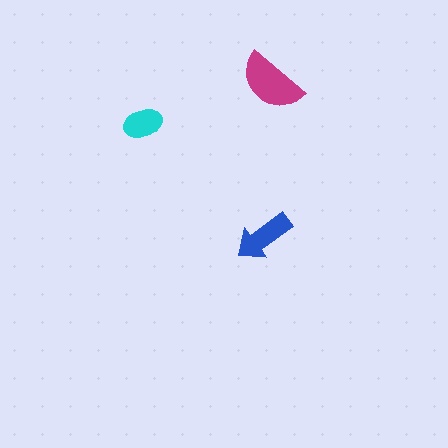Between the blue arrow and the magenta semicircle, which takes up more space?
The magenta semicircle.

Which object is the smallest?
The cyan ellipse.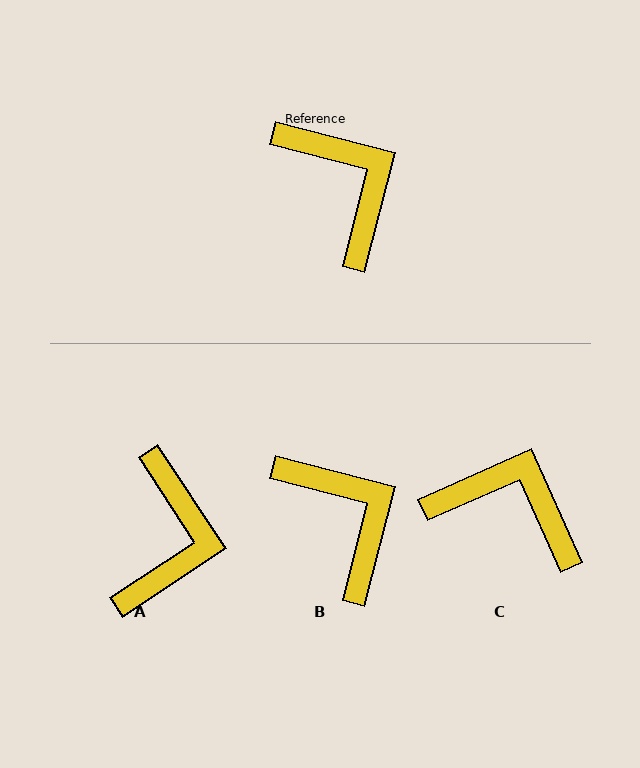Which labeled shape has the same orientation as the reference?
B.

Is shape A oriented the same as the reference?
No, it is off by about 42 degrees.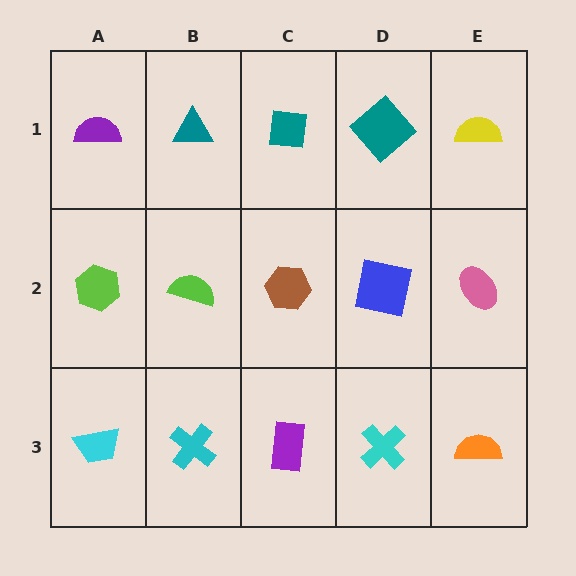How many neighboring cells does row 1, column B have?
3.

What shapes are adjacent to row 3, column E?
A pink ellipse (row 2, column E), a cyan cross (row 3, column D).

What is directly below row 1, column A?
A lime hexagon.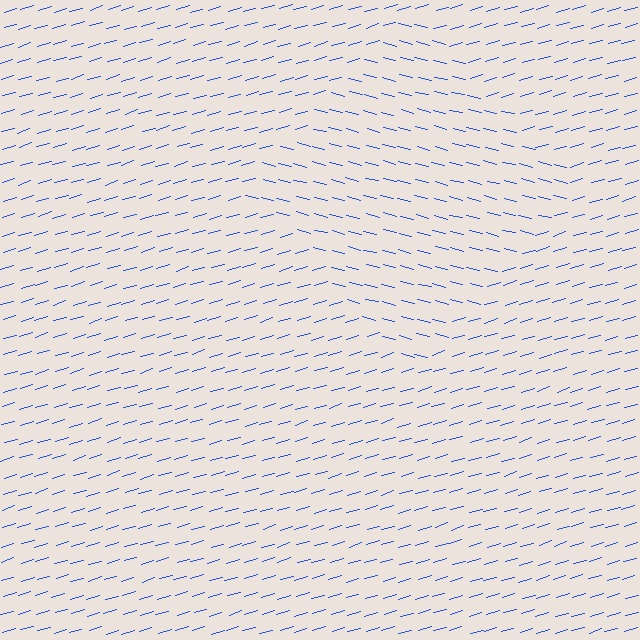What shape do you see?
I see a diamond.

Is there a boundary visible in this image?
Yes, there is a texture boundary formed by a change in line orientation.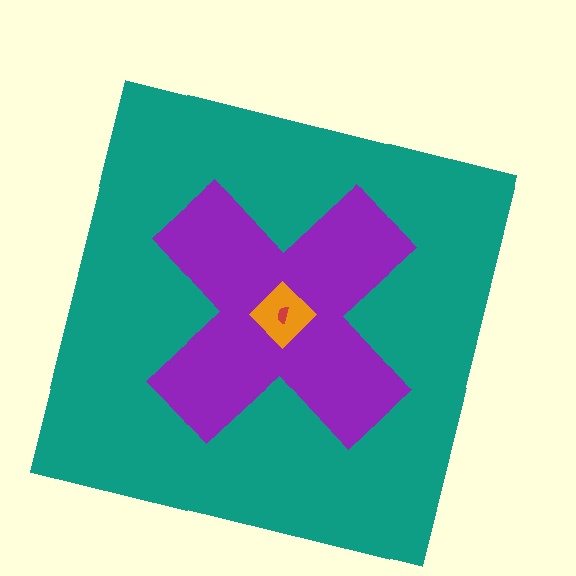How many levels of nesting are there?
4.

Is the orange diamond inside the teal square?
Yes.